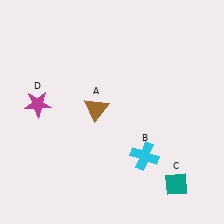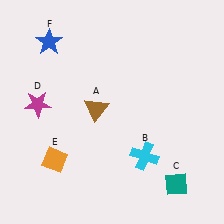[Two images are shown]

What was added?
An orange diamond (E), a blue star (F) were added in Image 2.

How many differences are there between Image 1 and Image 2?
There are 2 differences between the two images.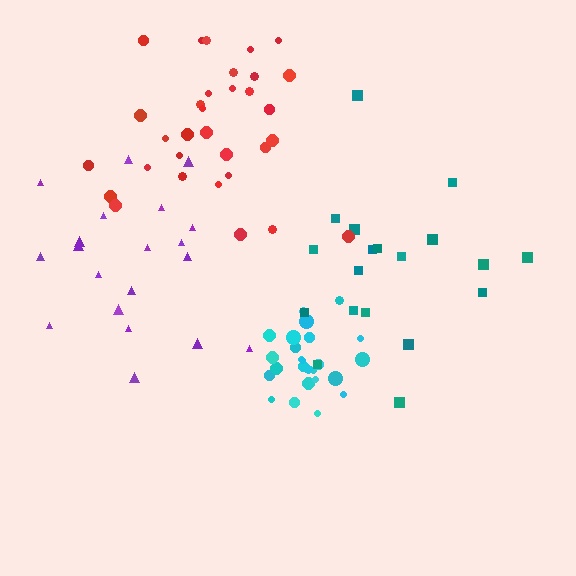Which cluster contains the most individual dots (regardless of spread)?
Red (32).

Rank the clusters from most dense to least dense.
cyan, red, purple, teal.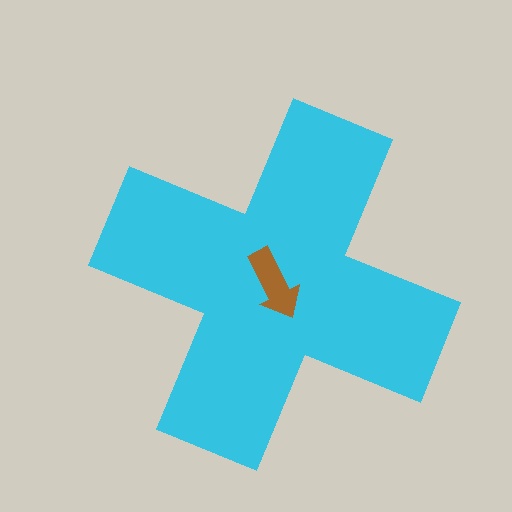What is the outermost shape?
The cyan cross.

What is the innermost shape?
The brown arrow.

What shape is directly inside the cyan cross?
The brown arrow.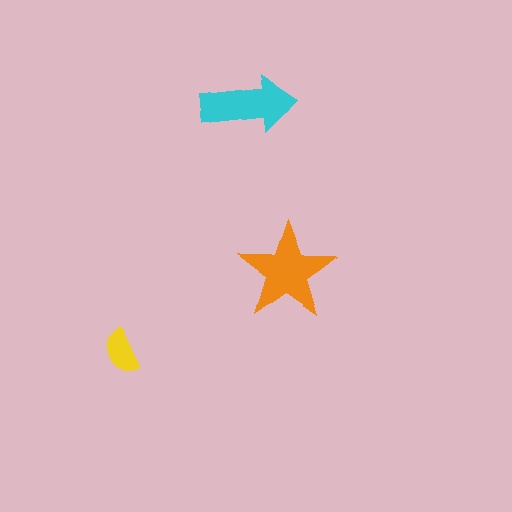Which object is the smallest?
The yellow semicircle.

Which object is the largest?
The orange star.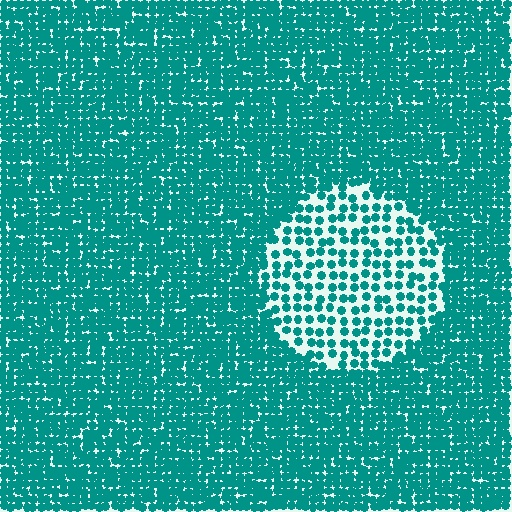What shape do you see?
I see a circle.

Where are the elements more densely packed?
The elements are more densely packed outside the circle boundary.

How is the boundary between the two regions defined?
The boundary is defined by a change in element density (approximately 2.3x ratio). All elements are the same color, size, and shape.